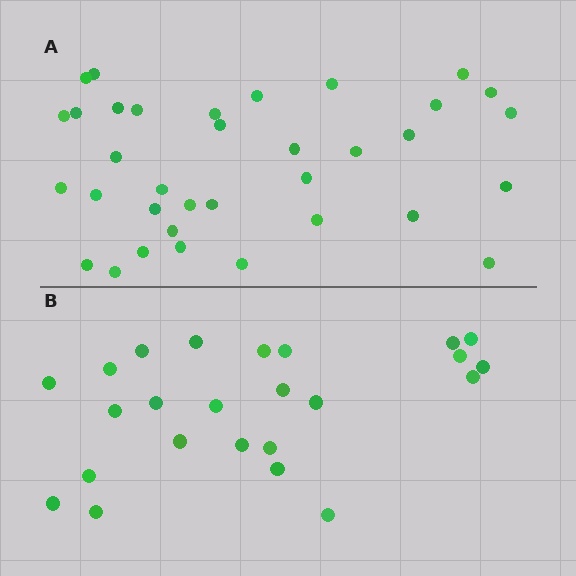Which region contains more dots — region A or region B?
Region A (the top region) has more dots.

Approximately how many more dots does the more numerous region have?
Region A has roughly 12 or so more dots than region B.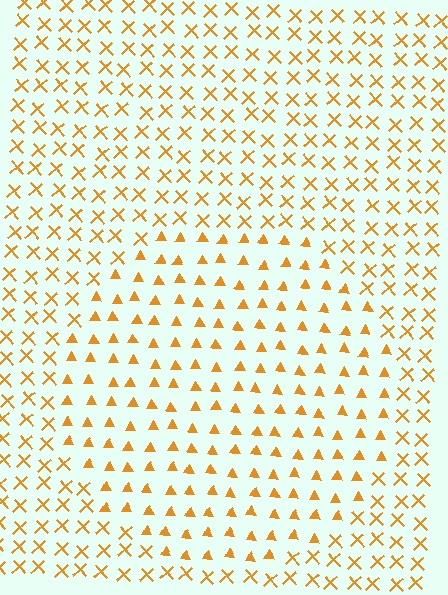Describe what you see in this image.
The image is filled with small orange elements arranged in a uniform grid. A circle-shaped region contains triangles, while the surrounding area contains X marks. The boundary is defined purely by the change in element shape.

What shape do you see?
I see a circle.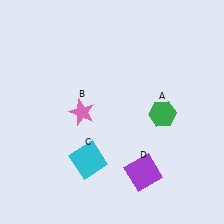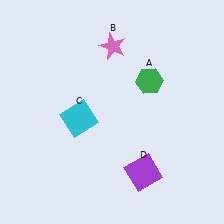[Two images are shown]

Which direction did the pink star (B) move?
The pink star (B) moved up.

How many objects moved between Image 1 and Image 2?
3 objects moved between the two images.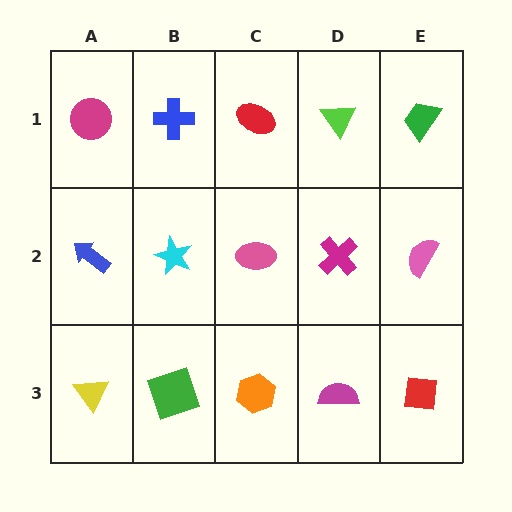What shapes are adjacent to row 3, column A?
A blue arrow (row 2, column A), a green square (row 3, column B).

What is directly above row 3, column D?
A magenta cross.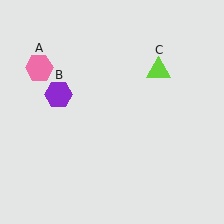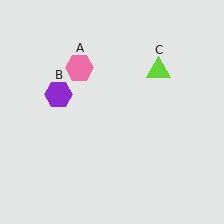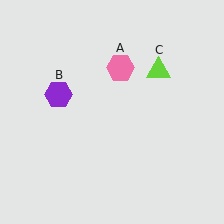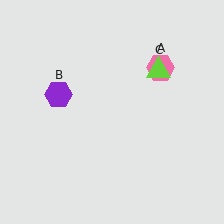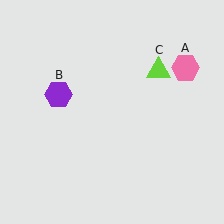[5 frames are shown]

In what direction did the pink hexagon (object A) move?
The pink hexagon (object A) moved right.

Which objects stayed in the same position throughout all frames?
Purple hexagon (object B) and lime triangle (object C) remained stationary.